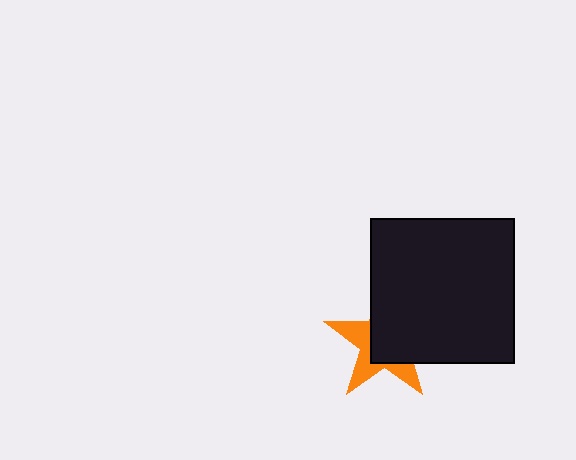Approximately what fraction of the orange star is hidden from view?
Roughly 59% of the orange star is hidden behind the black square.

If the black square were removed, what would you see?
You would see the complete orange star.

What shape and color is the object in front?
The object in front is a black square.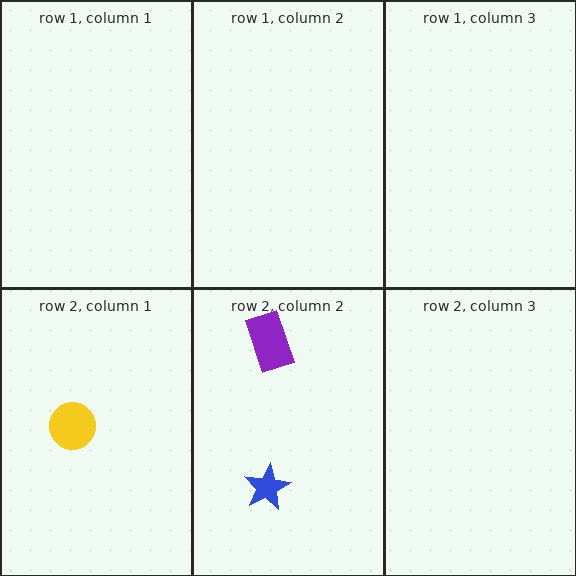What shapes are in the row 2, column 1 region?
The yellow circle.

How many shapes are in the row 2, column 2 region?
2.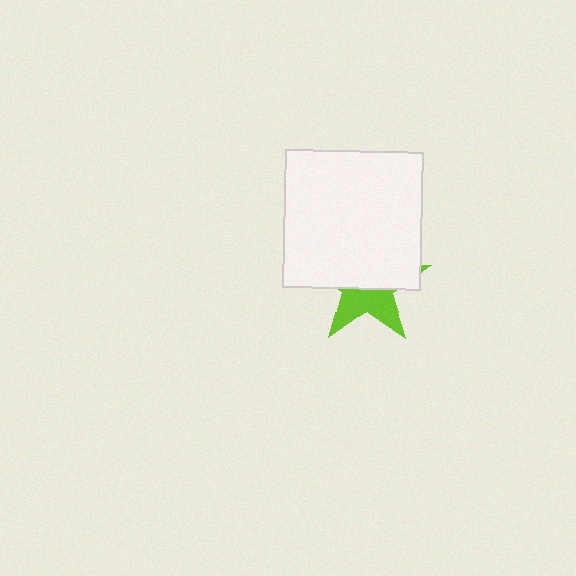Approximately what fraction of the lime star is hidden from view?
Roughly 59% of the lime star is hidden behind the white square.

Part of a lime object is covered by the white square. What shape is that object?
It is a star.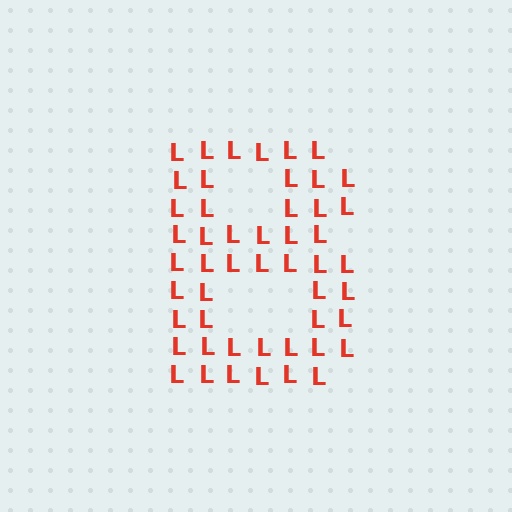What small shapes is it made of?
It is made of small letter L's.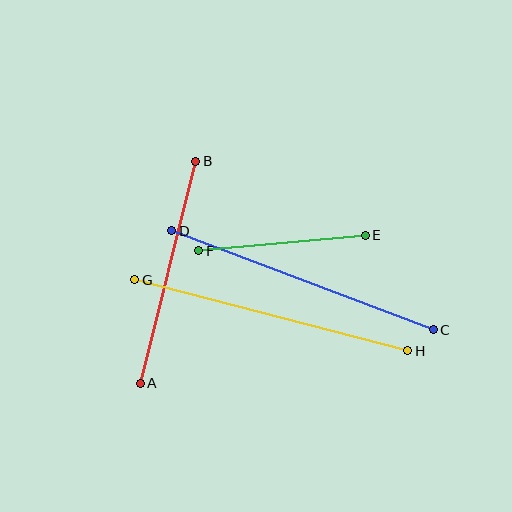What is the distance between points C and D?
The distance is approximately 279 pixels.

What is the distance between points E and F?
The distance is approximately 167 pixels.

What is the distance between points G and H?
The distance is approximately 282 pixels.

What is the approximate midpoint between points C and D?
The midpoint is at approximately (303, 280) pixels.